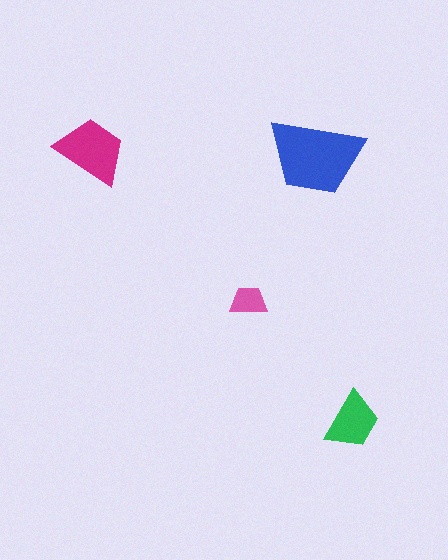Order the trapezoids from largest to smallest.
the blue one, the magenta one, the green one, the pink one.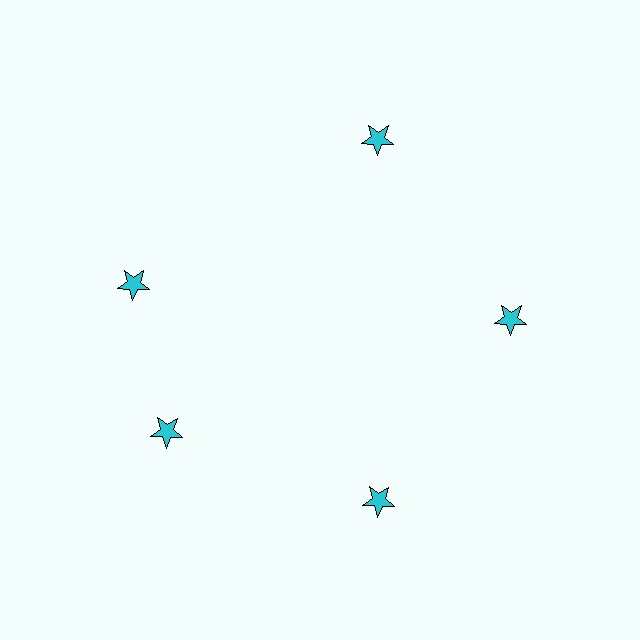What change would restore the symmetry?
The symmetry would be restored by rotating it back into even spacing with its neighbors so that all 5 stars sit at equal angles and equal distance from the center.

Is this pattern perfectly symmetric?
No. The 5 cyan stars are arranged in a ring, but one element near the 10 o'clock position is rotated out of alignment along the ring, breaking the 5-fold rotational symmetry.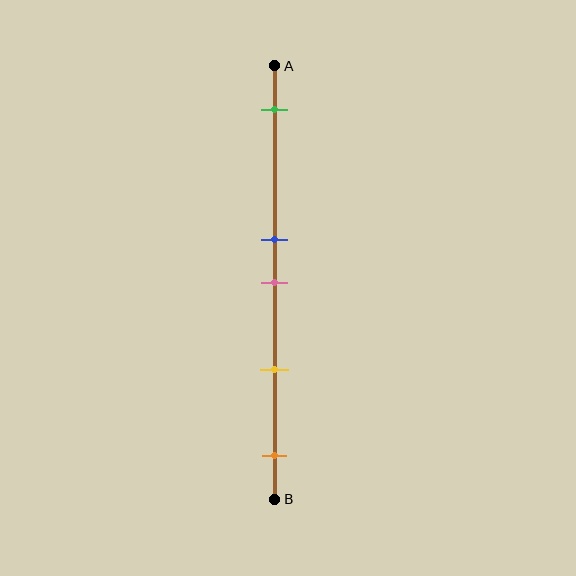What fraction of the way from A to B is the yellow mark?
The yellow mark is approximately 70% (0.7) of the way from A to B.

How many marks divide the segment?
There are 5 marks dividing the segment.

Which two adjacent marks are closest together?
The blue and pink marks are the closest adjacent pair.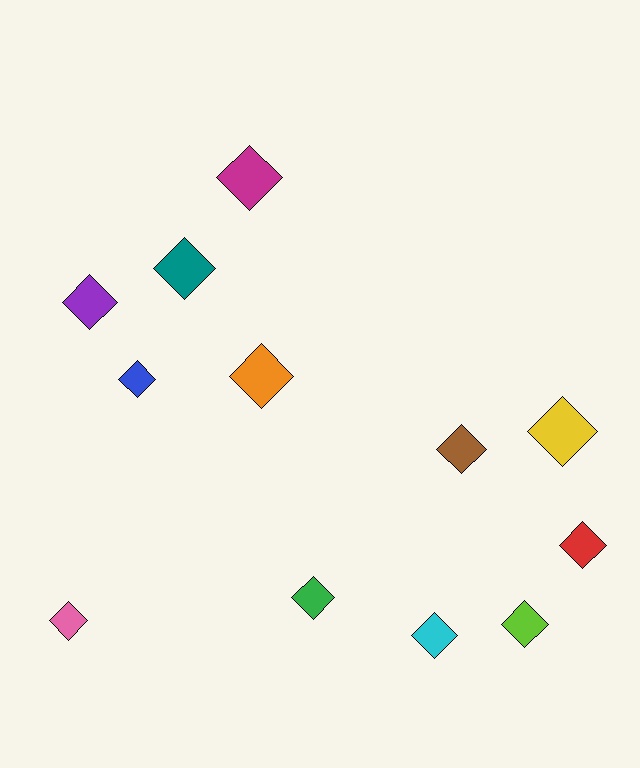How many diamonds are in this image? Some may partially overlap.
There are 12 diamonds.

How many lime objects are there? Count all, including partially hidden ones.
There is 1 lime object.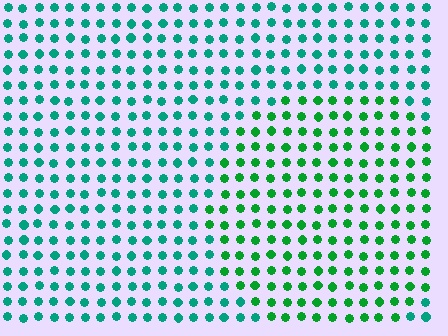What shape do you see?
I see a circle.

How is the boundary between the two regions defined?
The boundary is defined purely by a slight shift in hue (about 33 degrees). Spacing, size, and orientation are identical on both sides.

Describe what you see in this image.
The image is filled with small teal elements in a uniform arrangement. A circle-shaped region is visible where the elements are tinted to a slightly different hue, forming a subtle color boundary.